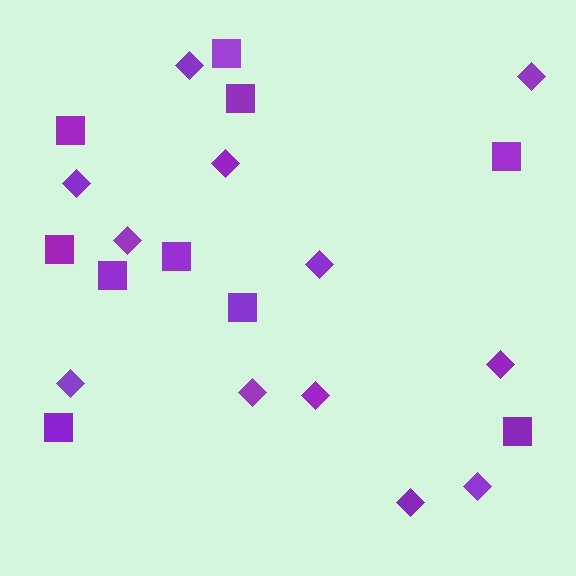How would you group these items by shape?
There are 2 groups: one group of diamonds (12) and one group of squares (10).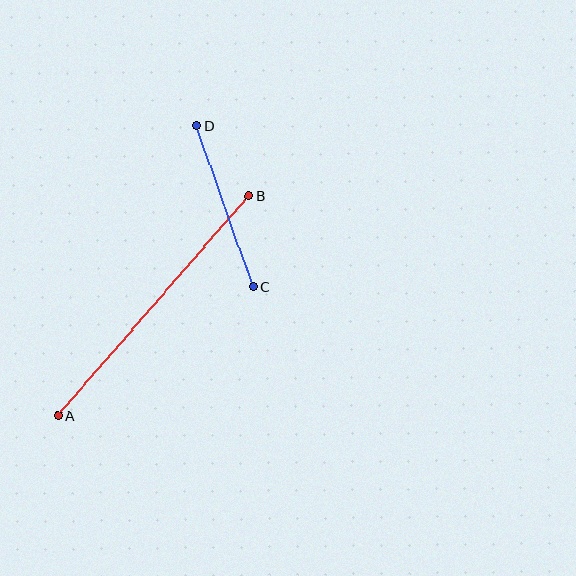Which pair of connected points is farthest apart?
Points A and B are farthest apart.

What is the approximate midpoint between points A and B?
The midpoint is at approximately (153, 306) pixels.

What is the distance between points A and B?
The distance is approximately 291 pixels.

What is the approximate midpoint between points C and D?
The midpoint is at approximately (225, 206) pixels.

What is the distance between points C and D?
The distance is approximately 171 pixels.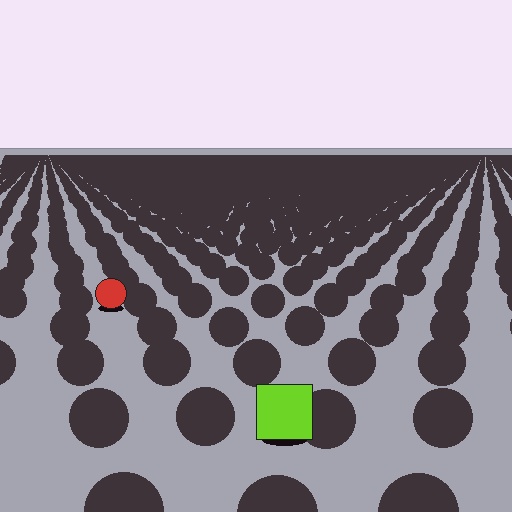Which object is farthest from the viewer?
The red circle is farthest from the viewer. It appears smaller and the ground texture around it is denser.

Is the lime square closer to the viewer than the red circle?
Yes. The lime square is closer — you can tell from the texture gradient: the ground texture is coarser near it.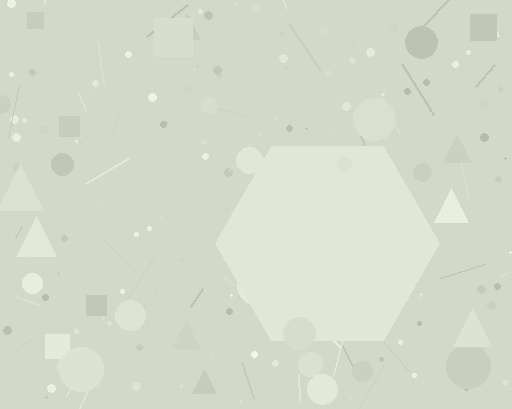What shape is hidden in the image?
A hexagon is hidden in the image.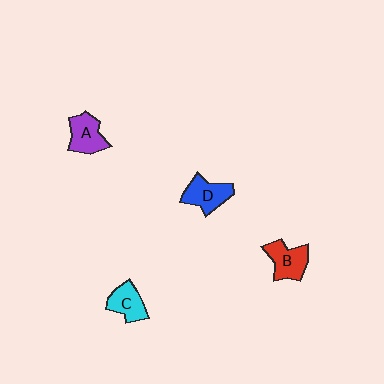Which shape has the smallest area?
Shape C (cyan).